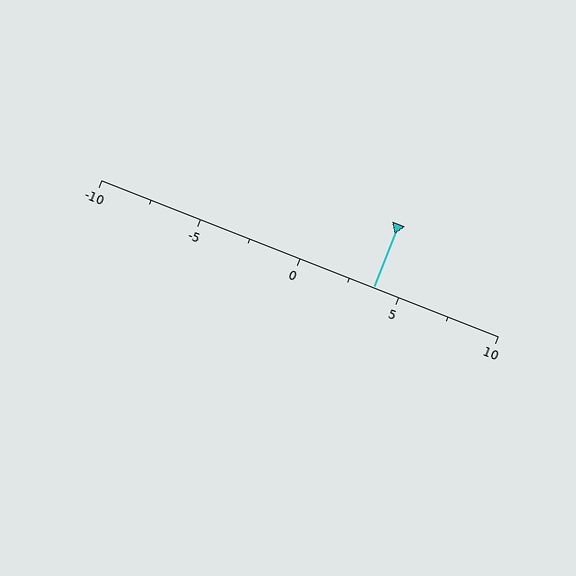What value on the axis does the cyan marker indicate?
The marker indicates approximately 3.8.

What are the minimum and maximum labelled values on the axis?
The axis runs from -10 to 10.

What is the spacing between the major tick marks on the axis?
The major ticks are spaced 5 apart.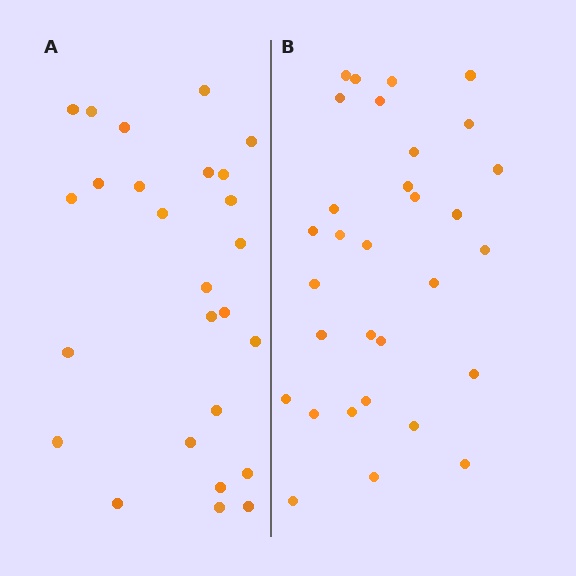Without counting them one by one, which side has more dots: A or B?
Region B (the right region) has more dots.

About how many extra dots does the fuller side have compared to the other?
Region B has about 5 more dots than region A.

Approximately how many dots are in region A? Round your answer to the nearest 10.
About 30 dots. (The exact count is 26, which rounds to 30.)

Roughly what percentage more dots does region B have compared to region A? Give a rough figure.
About 20% more.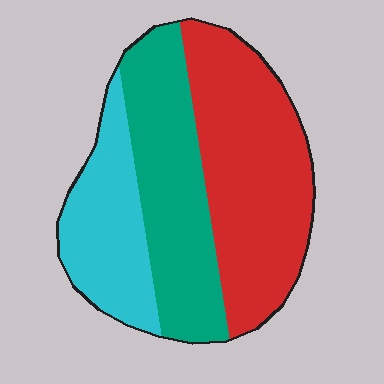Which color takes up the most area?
Red, at roughly 45%.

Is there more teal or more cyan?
Teal.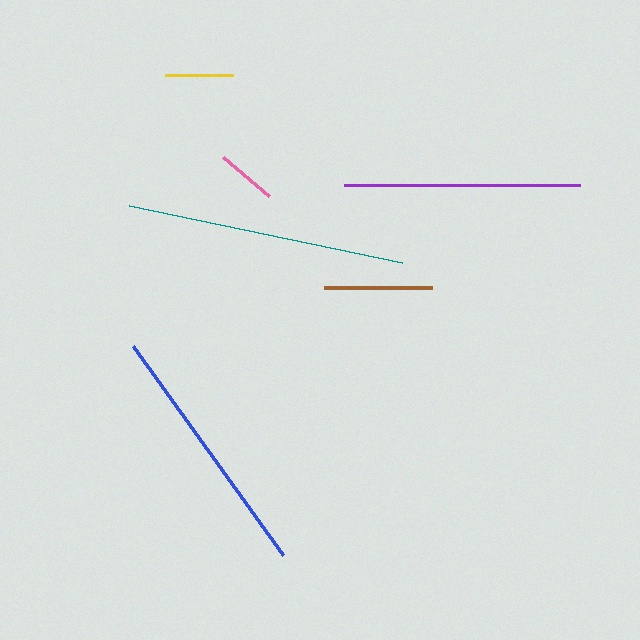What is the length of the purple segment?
The purple segment is approximately 236 pixels long.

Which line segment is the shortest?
The pink line is the shortest at approximately 61 pixels.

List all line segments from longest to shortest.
From longest to shortest: teal, blue, purple, brown, yellow, pink.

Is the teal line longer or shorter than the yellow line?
The teal line is longer than the yellow line.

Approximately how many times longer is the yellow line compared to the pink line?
The yellow line is approximately 1.1 times the length of the pink line.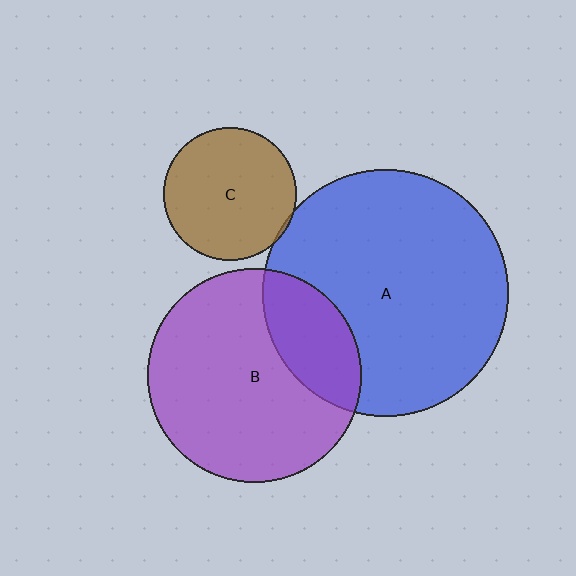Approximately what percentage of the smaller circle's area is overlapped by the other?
Approximately 5%.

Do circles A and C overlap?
Yes.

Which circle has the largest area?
Circle A (blue).